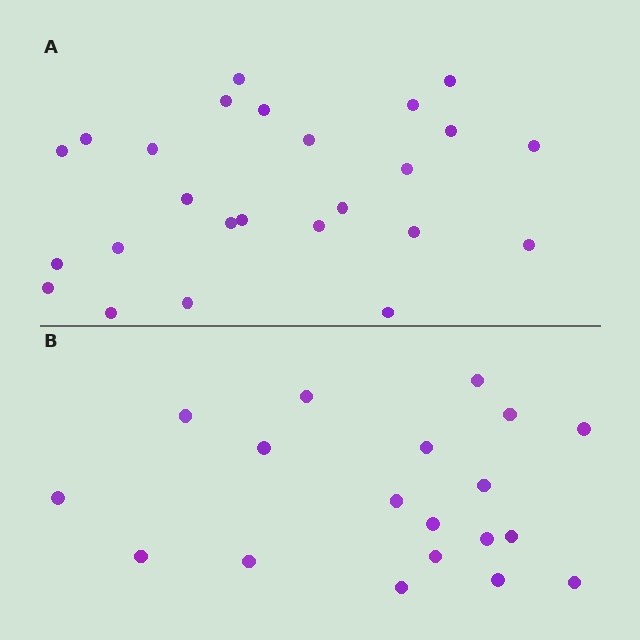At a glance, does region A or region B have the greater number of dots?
Region A (the top region) has more dots.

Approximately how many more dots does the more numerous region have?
Region A has about 6 more dots than region B.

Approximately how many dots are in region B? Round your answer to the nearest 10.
About 20 dots. (The exact count is 19, which rounds to 20.)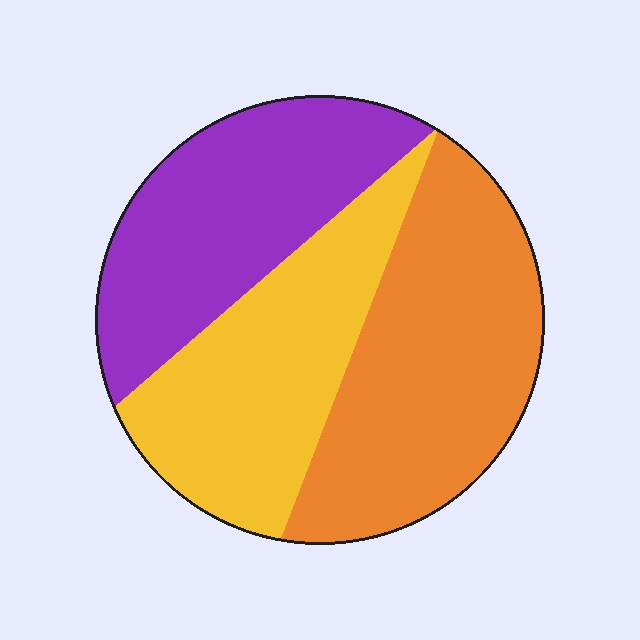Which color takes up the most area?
Orange, at roughly 40%.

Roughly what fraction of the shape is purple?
Purple covers about 30% of the shape.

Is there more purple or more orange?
Orange.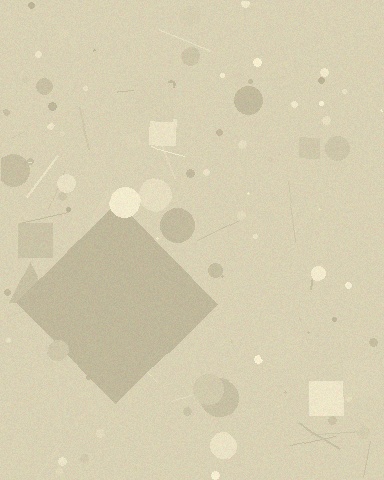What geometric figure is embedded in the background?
A diamond is embedded in the background.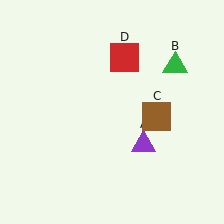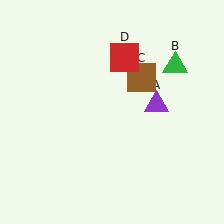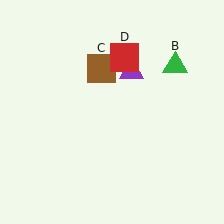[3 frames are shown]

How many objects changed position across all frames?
2 objects changed position: purple triangle (object A), brown square (object C).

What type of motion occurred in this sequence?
The purple triangle (object A), brown square (object C) rotated counterclockwise around the center of the scene.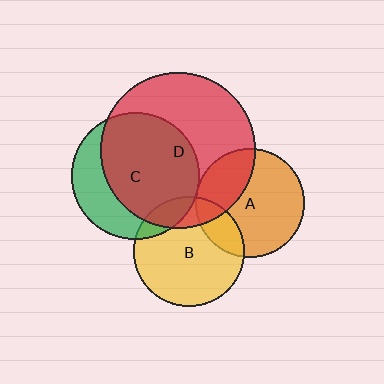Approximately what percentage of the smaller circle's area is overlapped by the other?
Approximately 5%.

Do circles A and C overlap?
Yes.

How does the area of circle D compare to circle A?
Approximately 2.0 times.